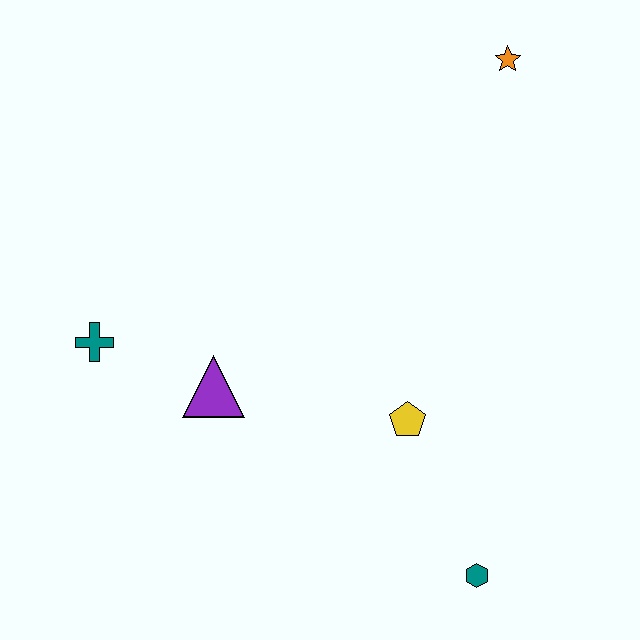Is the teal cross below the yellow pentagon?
No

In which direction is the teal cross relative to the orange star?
The teal cross is to the left of the orange star.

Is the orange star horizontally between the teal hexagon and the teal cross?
No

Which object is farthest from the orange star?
The teal hexagon is farthest from the orange star.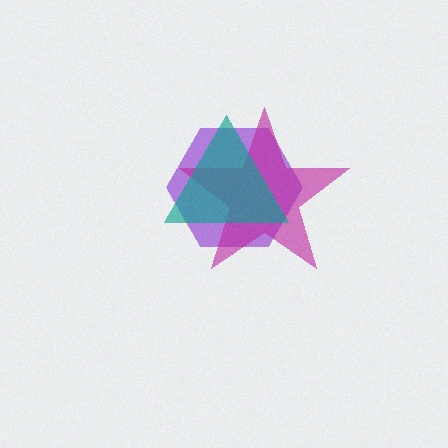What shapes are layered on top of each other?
The layered shapes are: a purple hexagon, a magenta star, a teal triangle.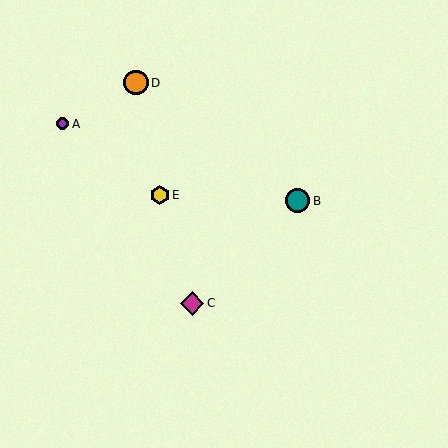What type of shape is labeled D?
Shape D is an orange circle.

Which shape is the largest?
The teal circle (labeled B) is the largest.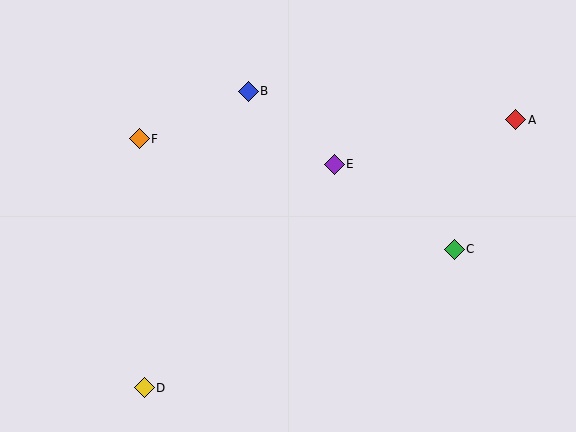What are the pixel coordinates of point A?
Point A is at (516, 120).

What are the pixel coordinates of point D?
Point D is at (144, 388).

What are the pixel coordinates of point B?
Point B is at (248, 91).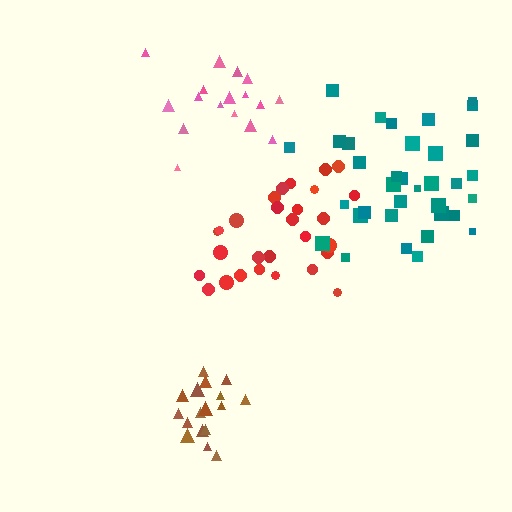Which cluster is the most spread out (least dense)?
Pink.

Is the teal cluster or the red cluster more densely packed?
Red.